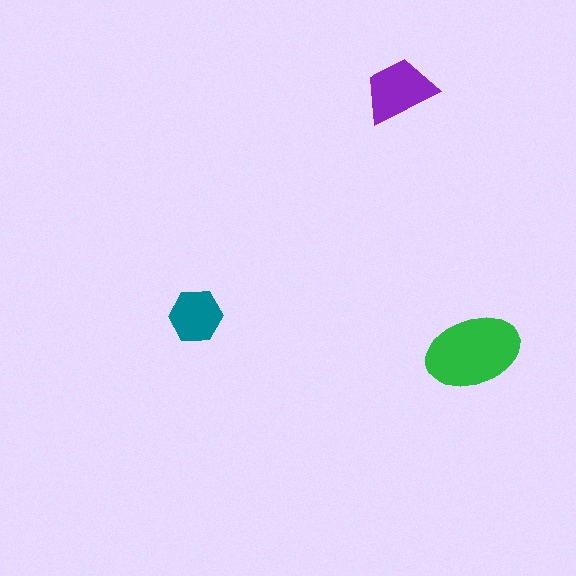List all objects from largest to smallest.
The green ellipse, the purple trapezoid, the teal hexagon.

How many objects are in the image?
There are 3 objects in the image.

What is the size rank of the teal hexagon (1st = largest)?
3rd.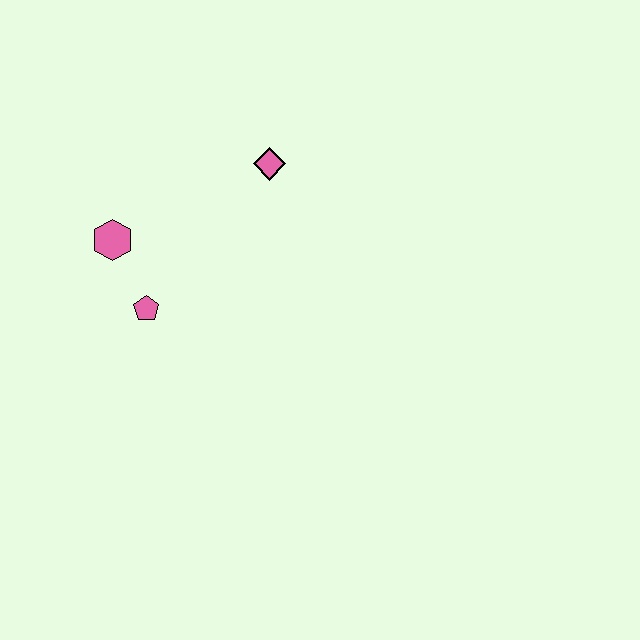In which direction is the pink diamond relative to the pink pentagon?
The pink diamond is above the pink pentagon.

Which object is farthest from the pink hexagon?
The pink diamond is farthest from the pink hexagon.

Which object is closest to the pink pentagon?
The pink hexagon is closest to the pink pentagon.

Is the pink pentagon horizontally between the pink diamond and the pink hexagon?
Yes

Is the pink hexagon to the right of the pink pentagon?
No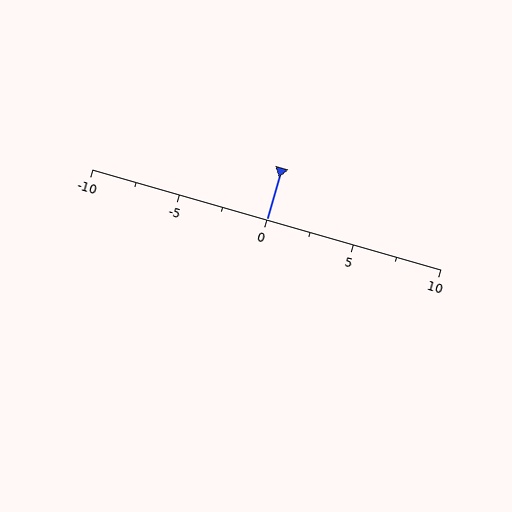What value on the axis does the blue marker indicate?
The marker indicates approximately 0.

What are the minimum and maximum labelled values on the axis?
The axis runs from -10 to 10.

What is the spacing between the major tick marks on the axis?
The major ticks are spaced 5 apart.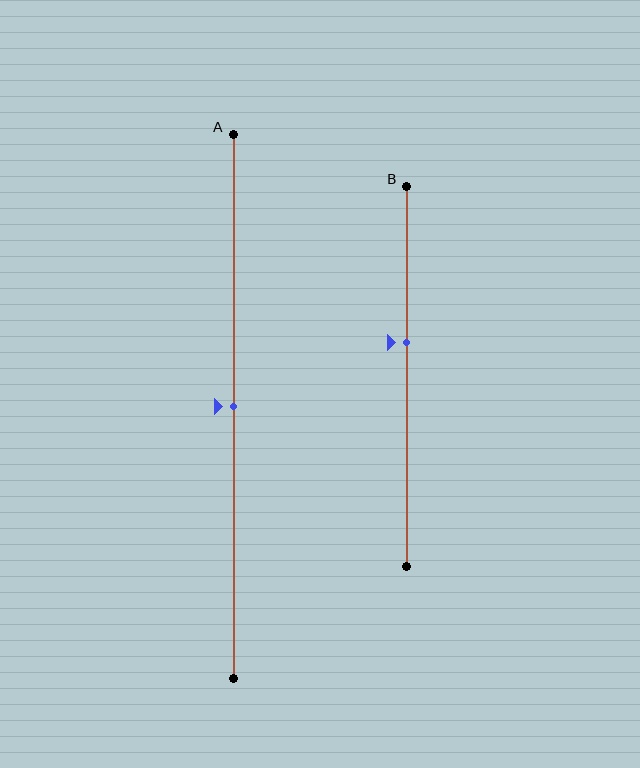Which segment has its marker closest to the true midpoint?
Segment A has its marker closest to the true midpoint.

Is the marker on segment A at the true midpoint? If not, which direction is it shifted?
Yes, the marker on segment A is at the true midpoint.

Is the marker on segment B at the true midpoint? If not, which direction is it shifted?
No, the marker on segment B is shifted upward by about 9% of the segment length.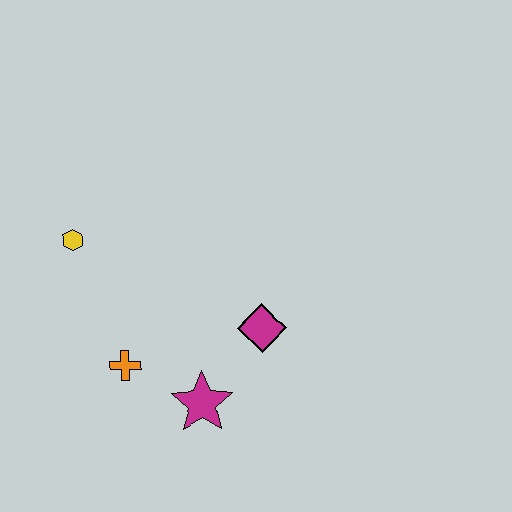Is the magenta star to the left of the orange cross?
No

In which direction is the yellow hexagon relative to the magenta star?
The yellow hexagon is above the magenta star.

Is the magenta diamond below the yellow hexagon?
Yes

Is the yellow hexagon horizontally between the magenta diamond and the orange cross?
No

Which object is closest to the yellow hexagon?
The orange cross is closest to the yellow hexagon.